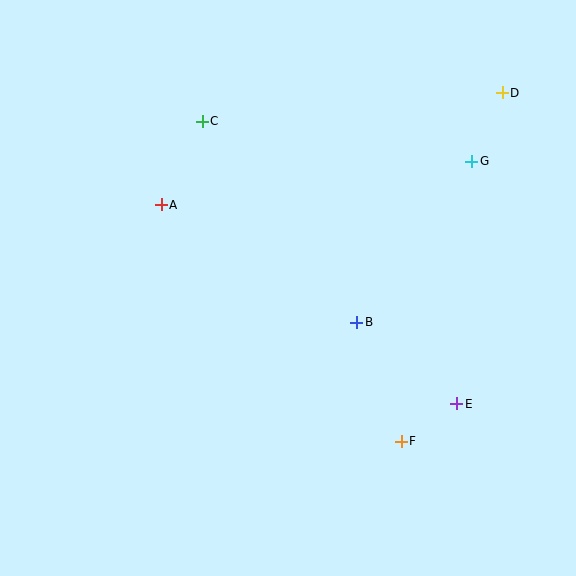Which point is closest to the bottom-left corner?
Point A is closest to the bottom-left corner.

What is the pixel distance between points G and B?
The distance between G and B is 198 pixels.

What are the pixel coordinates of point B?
Point B is at (357, 322).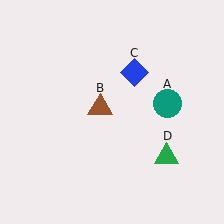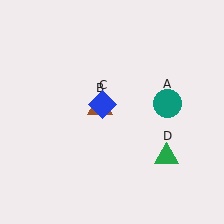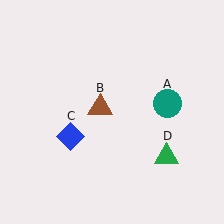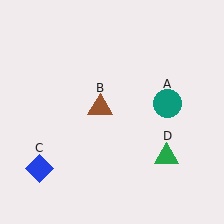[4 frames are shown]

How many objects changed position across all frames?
1 object changed position: blue diamond (object C).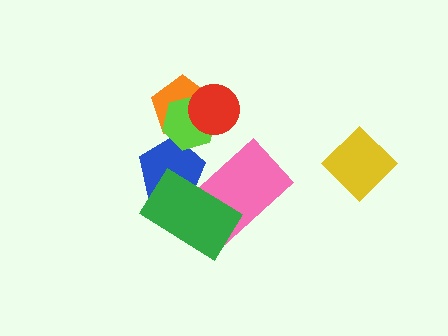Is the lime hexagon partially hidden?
Yes, it is partially covered by another shape.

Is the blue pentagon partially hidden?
Yes, it is partially covered by another shape.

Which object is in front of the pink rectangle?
The green rectangle is in front of the pink rectangle.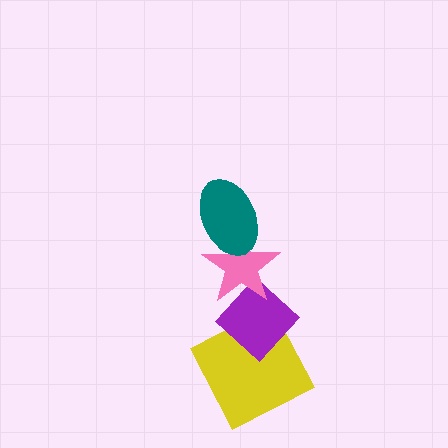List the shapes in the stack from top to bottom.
From top to bottom: the teal ellipse, the pink star, the purple diamond, the yellow square.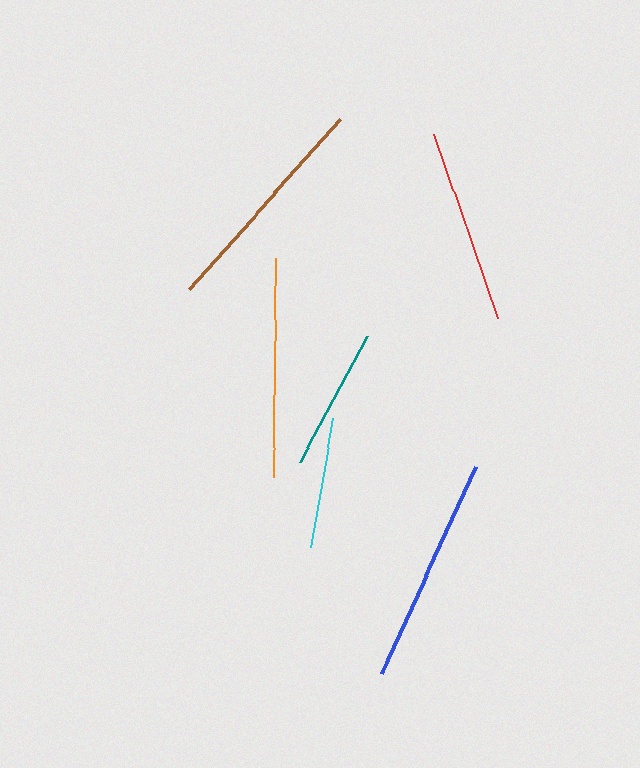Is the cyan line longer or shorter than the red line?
The red line is longer than the cyan line.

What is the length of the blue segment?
The blue segment is approximately 226 pixels long.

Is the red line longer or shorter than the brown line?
The brown line is longer than the red line.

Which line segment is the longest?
The brown line is the longest at approximately 227 pixels.